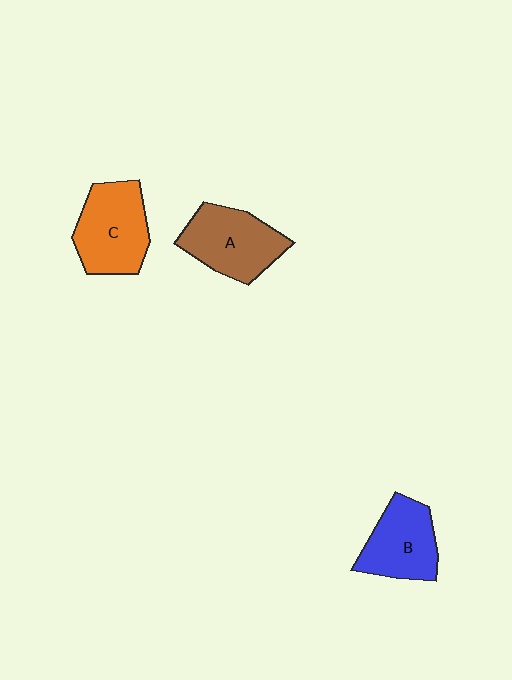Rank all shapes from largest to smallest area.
From largest to smallest: C (orange), A (brown), B (blue).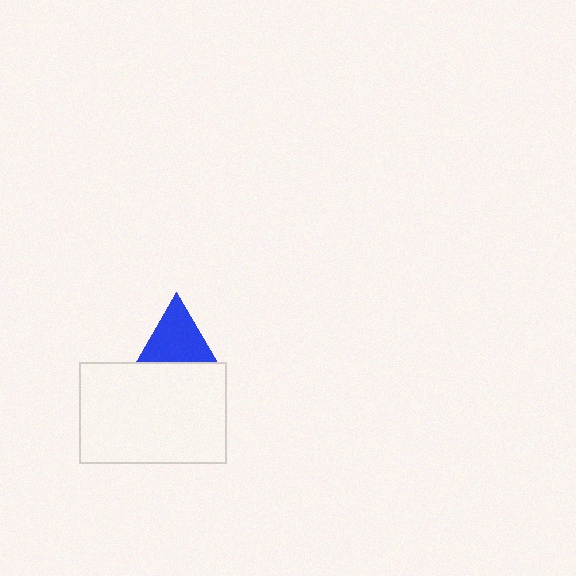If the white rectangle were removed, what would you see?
You would see the complete blue triangle.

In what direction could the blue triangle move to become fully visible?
The blue triangle could move up. That would shift it out from behind the white rectangle entirely.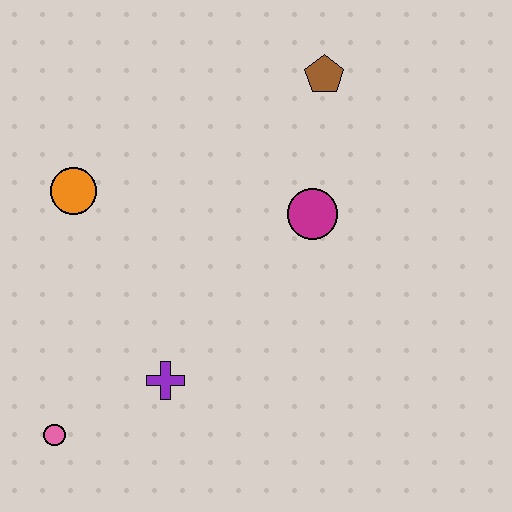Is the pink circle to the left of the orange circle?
Yes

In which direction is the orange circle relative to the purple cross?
The orange circle is above the purple cross.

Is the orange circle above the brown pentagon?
No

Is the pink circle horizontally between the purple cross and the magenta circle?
No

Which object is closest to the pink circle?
The purple cross is closest to the pink circle.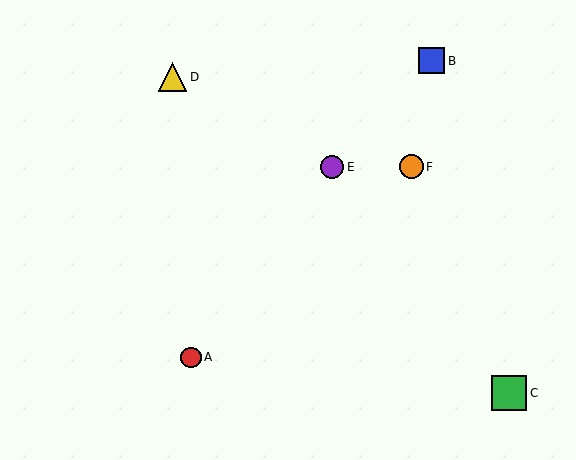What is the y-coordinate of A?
Object A is at y≈357.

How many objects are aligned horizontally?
2 objects (E, F) are aligned horizontally.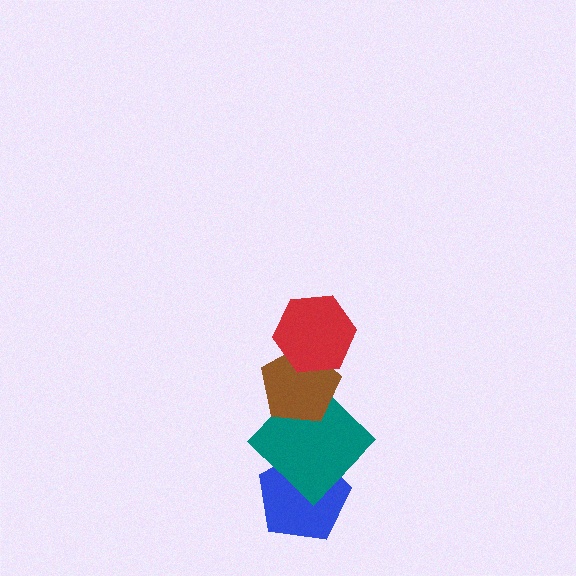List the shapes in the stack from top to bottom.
From top to bottom: the red hexagon, the brown pentagon, the teal diamond, the blue pentagon.